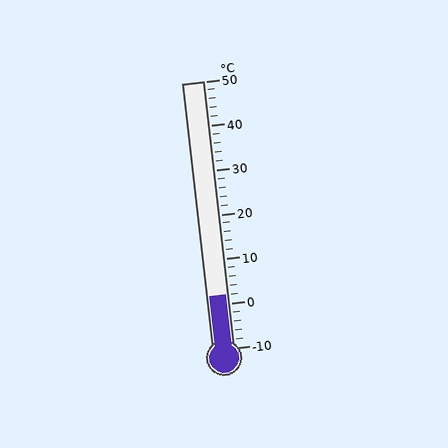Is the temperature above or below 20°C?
The temperature is below 20°C.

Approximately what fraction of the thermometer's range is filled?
The thermometer is filled to approximately 20% of its range.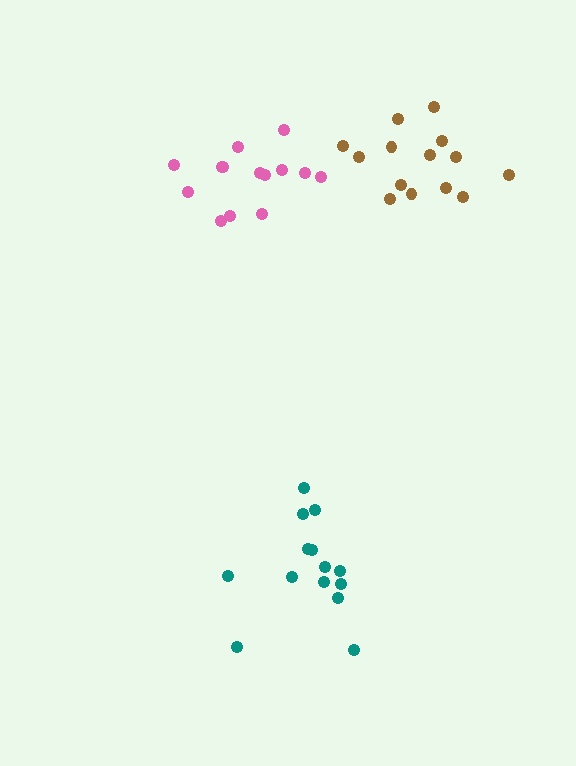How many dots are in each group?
Group 1: 14 dots, Group 2: 14 dots, Group 3: 14 dots (42 total).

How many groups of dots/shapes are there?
There are 3 groups.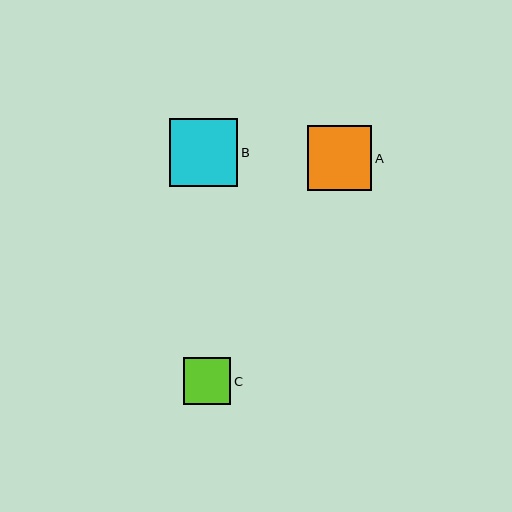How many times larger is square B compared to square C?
Square B is approximately 1.4 times the size of square C.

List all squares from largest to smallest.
From largest to smallest: B, A, C.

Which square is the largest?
Square B is the largest with a size of approximately 68 pixels.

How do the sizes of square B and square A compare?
Square B and square A are approximately the same size.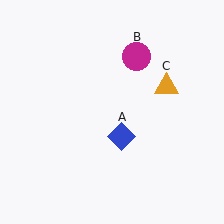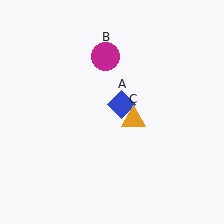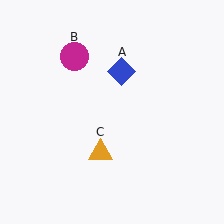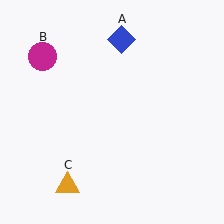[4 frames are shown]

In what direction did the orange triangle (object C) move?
The orange triangle (object C) moved down and to the left.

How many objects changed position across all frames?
3 objects changed position: blue diamond (object A), magenta circle (object B), orange triangle (object C).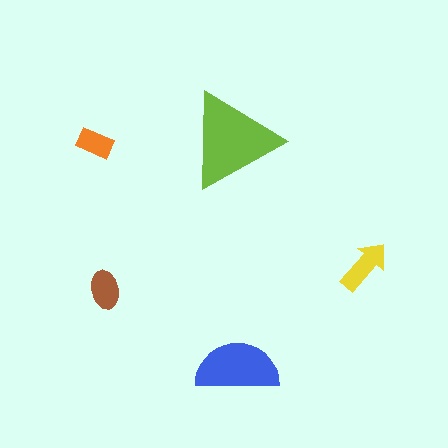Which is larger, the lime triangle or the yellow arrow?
The lime triangle.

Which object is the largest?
The lime triangle.